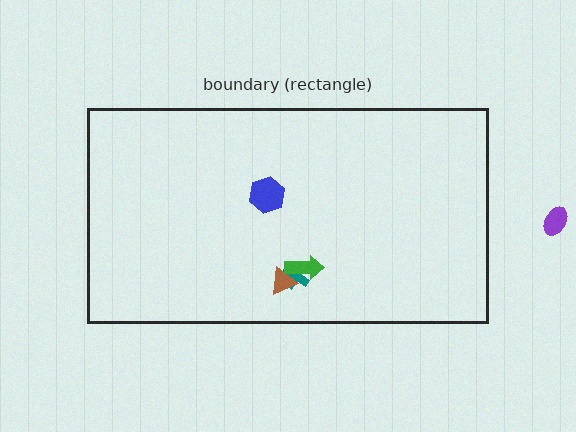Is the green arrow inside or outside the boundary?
Inside.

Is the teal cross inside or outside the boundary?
Inside.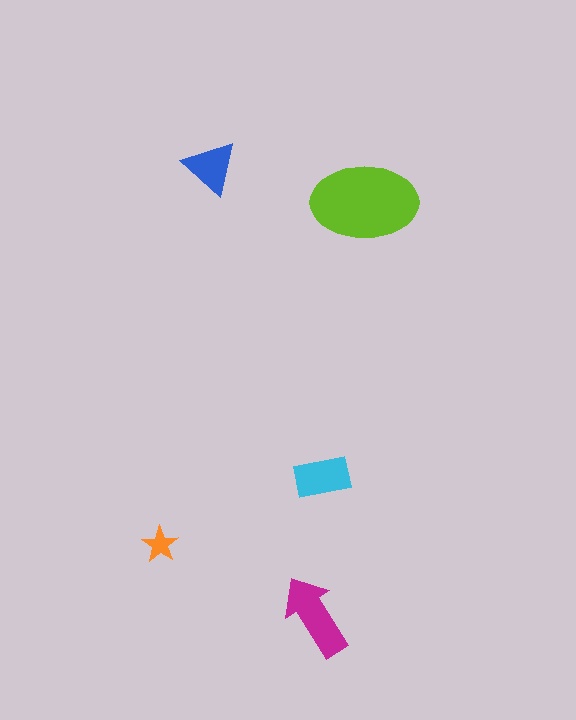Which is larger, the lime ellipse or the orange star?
The lime ellipse.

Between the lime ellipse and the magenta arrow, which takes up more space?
The lime ellipse.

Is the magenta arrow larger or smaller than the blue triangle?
Larger.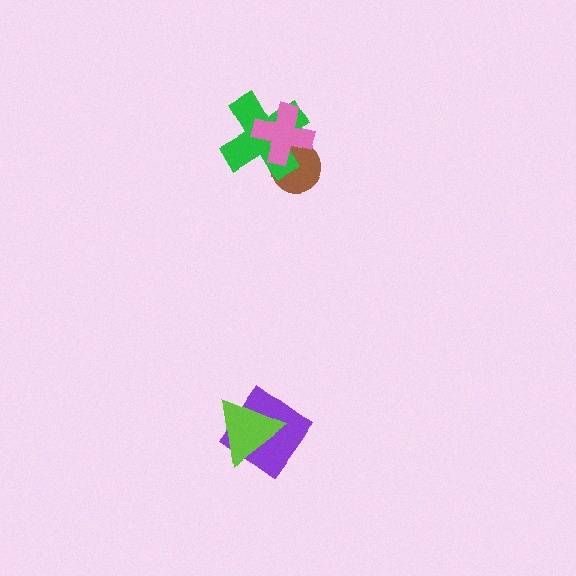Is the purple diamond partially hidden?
Yes, it is partially covered by another shape.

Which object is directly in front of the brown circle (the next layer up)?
The green cross is directly in front of the brown circle.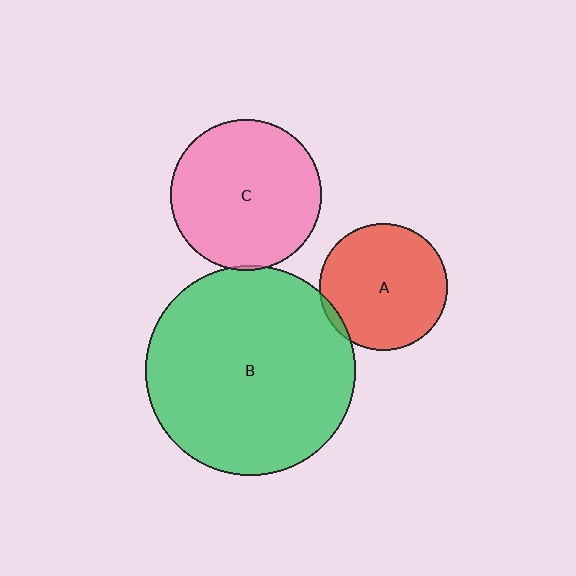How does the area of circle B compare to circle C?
Approximately 2.0 times.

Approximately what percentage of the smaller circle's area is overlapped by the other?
Approximately 5%.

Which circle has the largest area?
Circle B (green).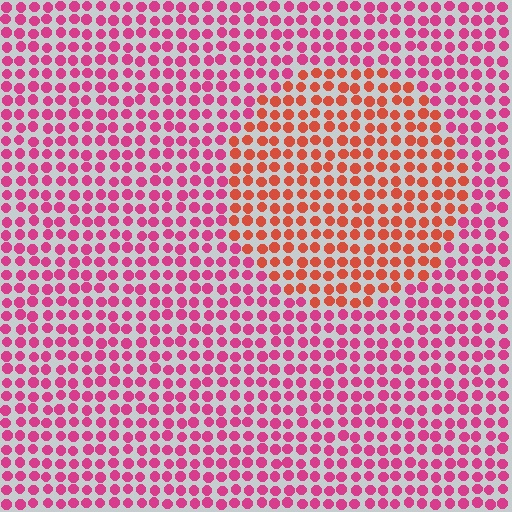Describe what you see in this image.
The image is filled with small magenta elements in a uniform arrangement. A circle-shaped region is visible where the elements are tinted to a slightly different hue, forming a subtle color boundary.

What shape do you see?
I see a circle.